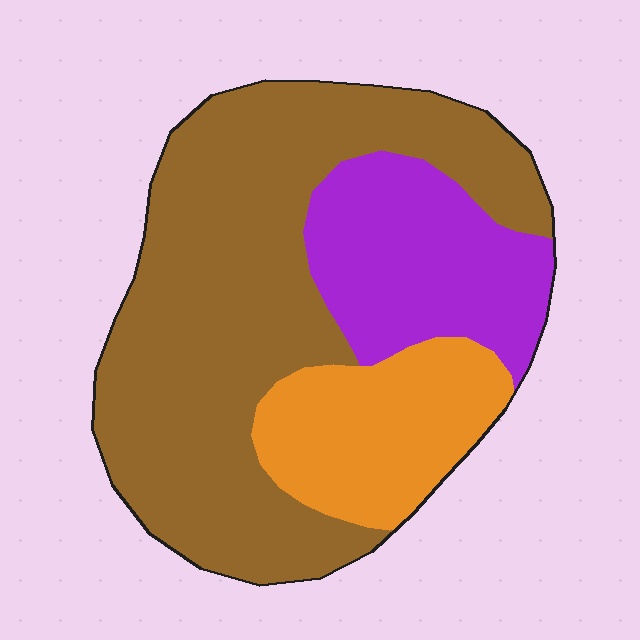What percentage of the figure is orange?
Orange takes up about one fifth (1/5) of the figure.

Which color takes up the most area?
Brown, at roughly 60%.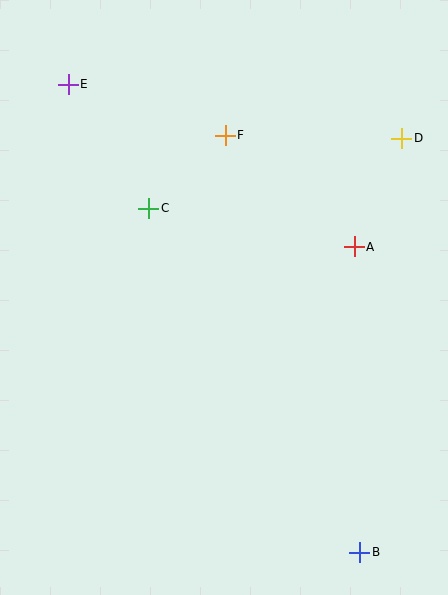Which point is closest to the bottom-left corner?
Point B is closest to the bottom-left corner.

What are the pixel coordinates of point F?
Point F is at (225, 135).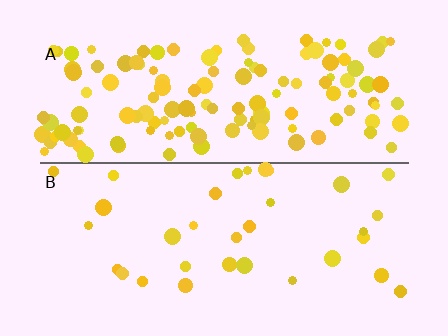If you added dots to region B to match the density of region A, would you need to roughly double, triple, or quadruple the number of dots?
Approximately quadruple.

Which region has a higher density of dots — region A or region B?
A (the top).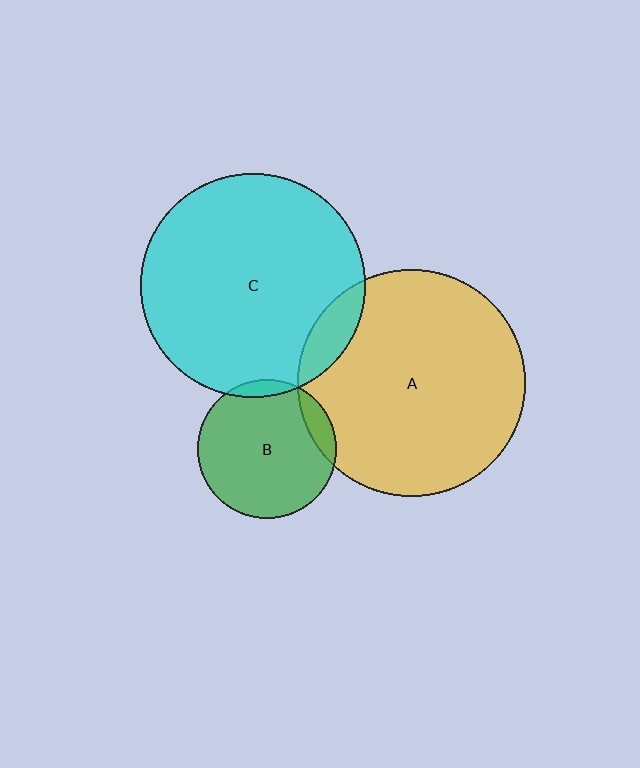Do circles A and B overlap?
Yes.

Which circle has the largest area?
Circle A (yellow).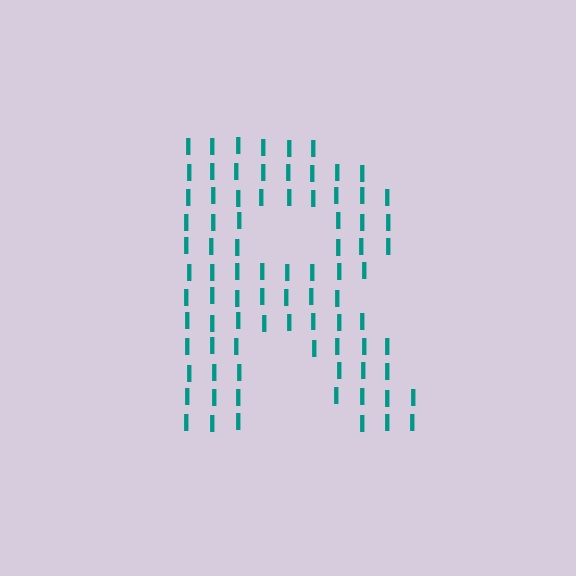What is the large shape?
The large shape is the letter R.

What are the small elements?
The small elements are letter I's.